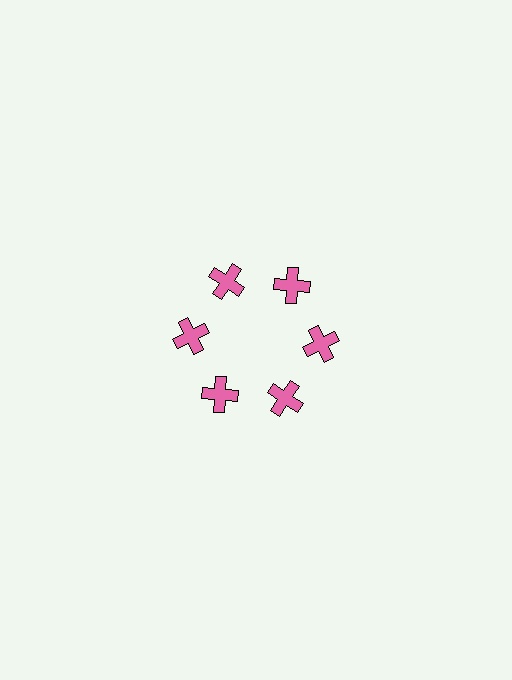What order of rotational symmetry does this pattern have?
This pattern has 6-fold rotational symmetry.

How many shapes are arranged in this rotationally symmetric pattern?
There are 6 shapes, arranged in 6 groups of 1.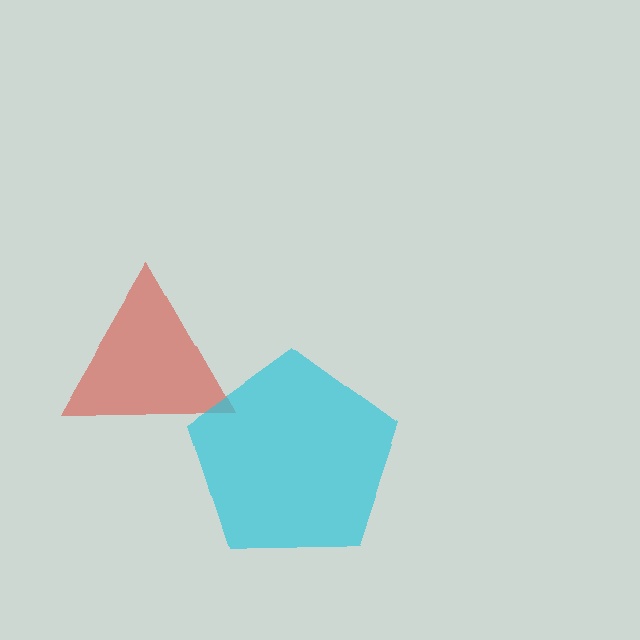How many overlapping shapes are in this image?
There are 2 overlapping shapes in the image.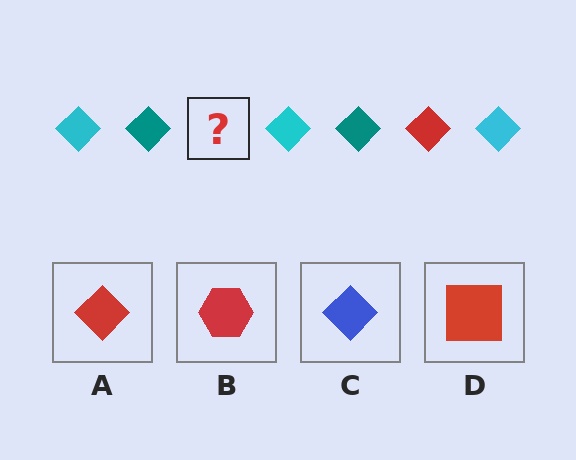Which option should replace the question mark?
Option A.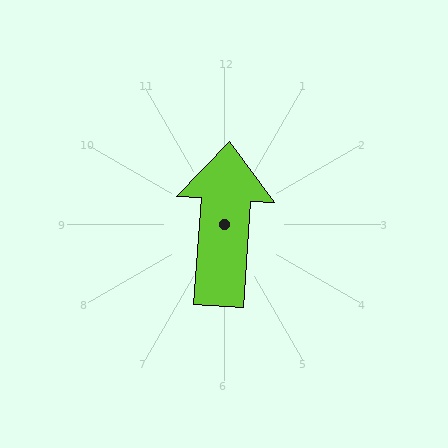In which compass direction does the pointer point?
North.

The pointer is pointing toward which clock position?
Roughly 12 o'clock.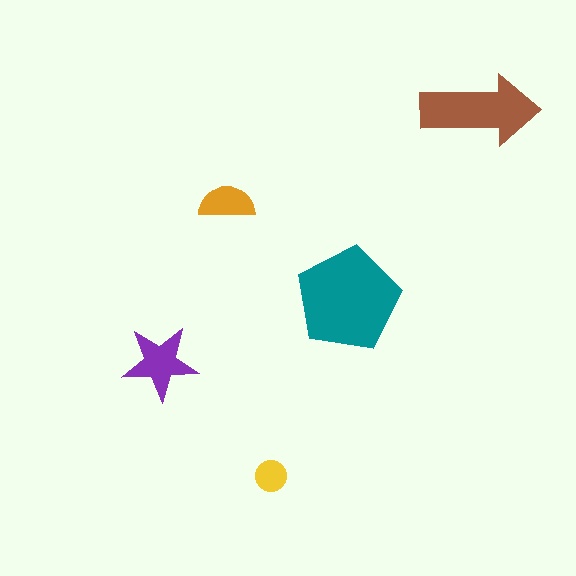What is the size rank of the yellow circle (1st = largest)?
5th.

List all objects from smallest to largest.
The yellow circle, the orange semicircle, the purple star, the brown arrow, the teal pentagon.